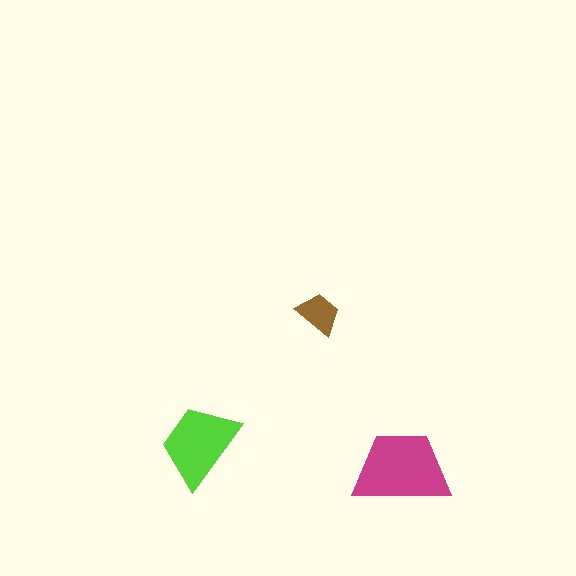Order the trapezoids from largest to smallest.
the magenta one, the lime one, the brown one.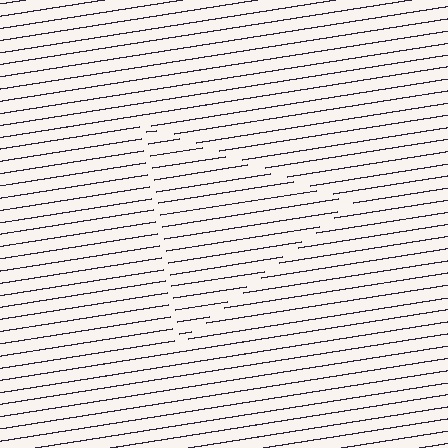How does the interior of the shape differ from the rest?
The interior of the shape contains the same grating, shifted by half a period — the contour is defined by the phase discontinuity where line-ends from the inner and outer gratings abut.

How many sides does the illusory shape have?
3 sides — the line-ends trace a triangle.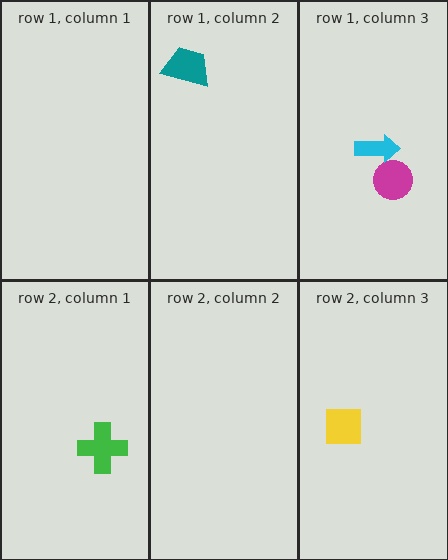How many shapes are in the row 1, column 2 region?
1.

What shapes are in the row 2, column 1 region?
The green cross.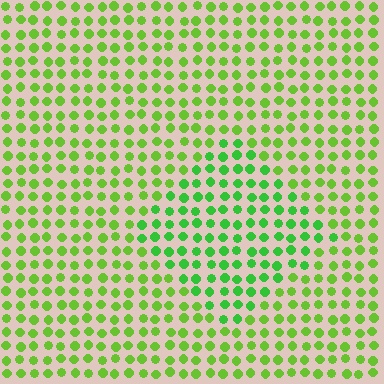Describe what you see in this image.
The image is filled with small lime elements in a uniform arrangement. A diamond-shaped region is visible where the elements are tinted to a slightly different hue, forming a subtle color boundary.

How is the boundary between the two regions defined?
The boundary is defined purely by a slight shift in hue (about 25 degrees). Spacing, size, and orientation are identical on both sides.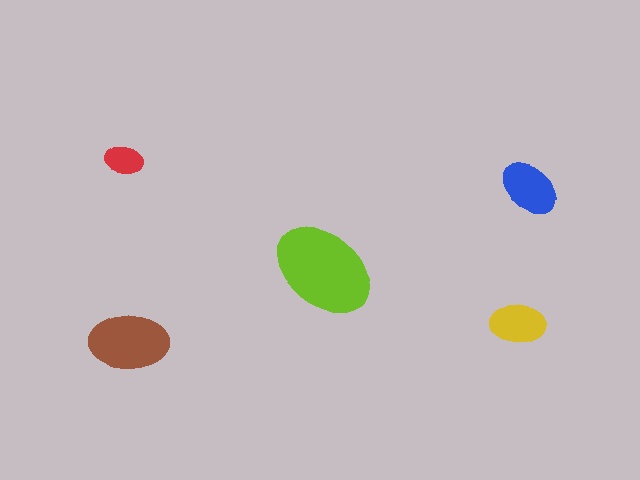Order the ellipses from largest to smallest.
the lime one, the brown one, the blue one, the yellow one, the red one.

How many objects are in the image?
There are 5 objects in the image.